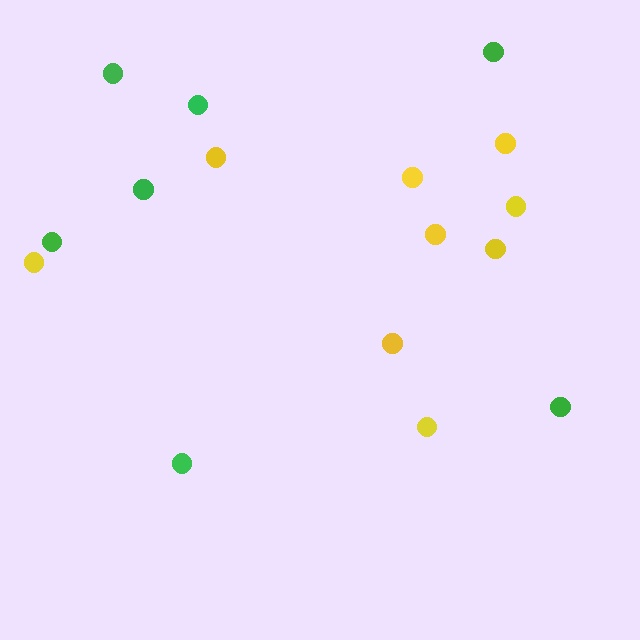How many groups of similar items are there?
There are 2 groups: one group of yellow circles (9) and one group of green circles (7).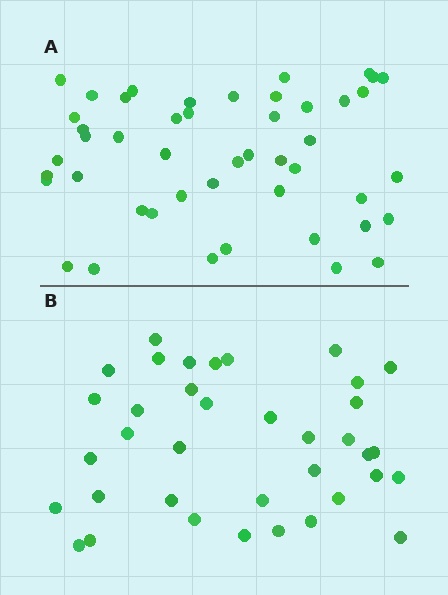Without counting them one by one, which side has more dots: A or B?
Region A (the top region) has more dots.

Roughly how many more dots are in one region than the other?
Region A has roughly 10 or so more dots than region B.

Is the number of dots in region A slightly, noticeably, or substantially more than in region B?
Region A has noticeably more, but not dramatically so. The ratio is roughly 1.3 to 1.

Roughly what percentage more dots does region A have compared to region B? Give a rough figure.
About 25% more.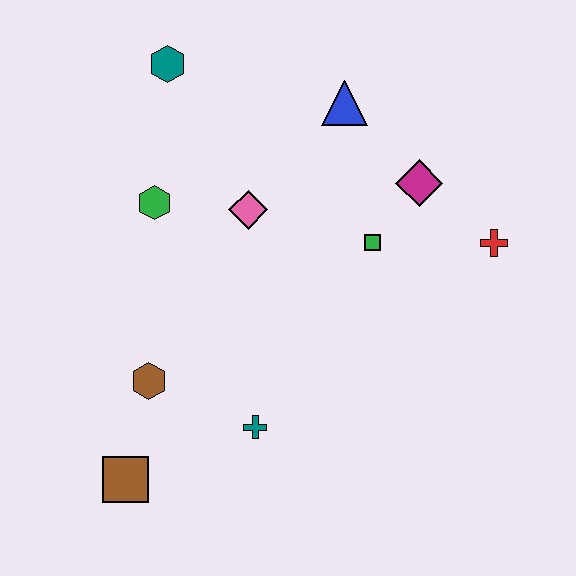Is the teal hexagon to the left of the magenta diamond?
Yes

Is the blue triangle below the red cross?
No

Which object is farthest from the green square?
The brown square is farthest from the green square.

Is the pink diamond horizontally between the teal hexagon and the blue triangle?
Yes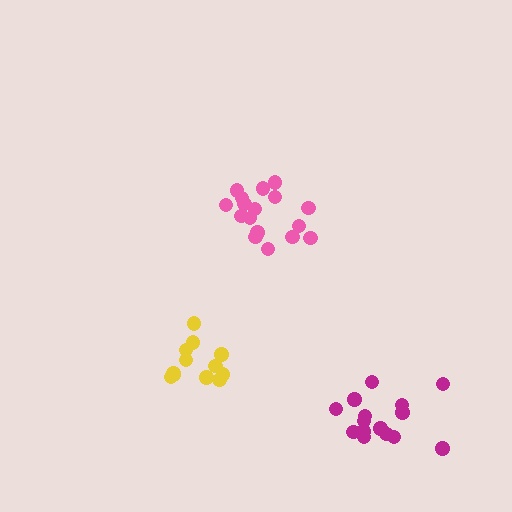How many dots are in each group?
Group 1: 12 dots, Group 2: 16 dots, Group 3: 17 dots (45 total).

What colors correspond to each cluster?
The clusters are colored: yellow, magenta, pink.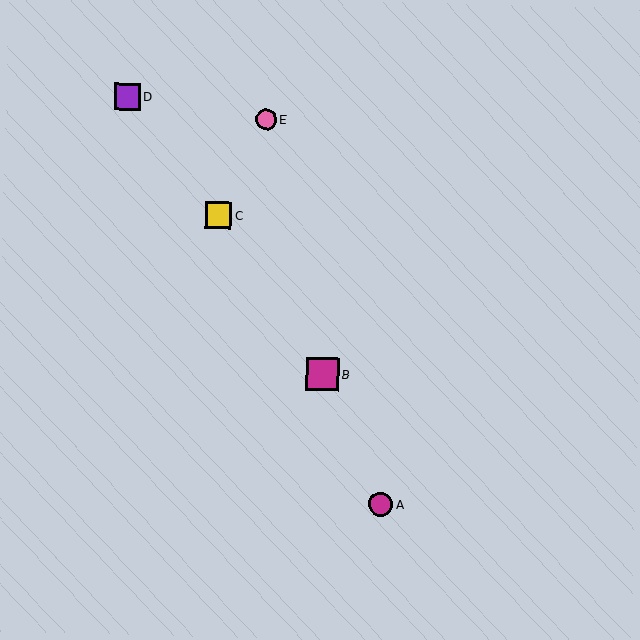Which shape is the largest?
The magenta square (labeled B) is the largest.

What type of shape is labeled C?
Shape C is a yellow square.